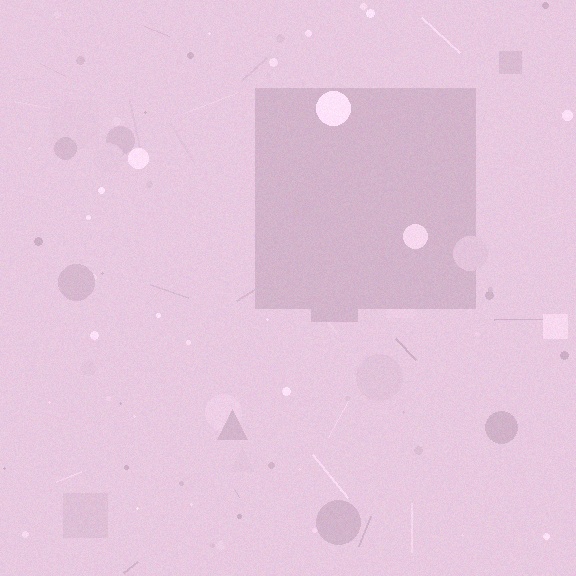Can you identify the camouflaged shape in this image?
The camouflaged shape is a square.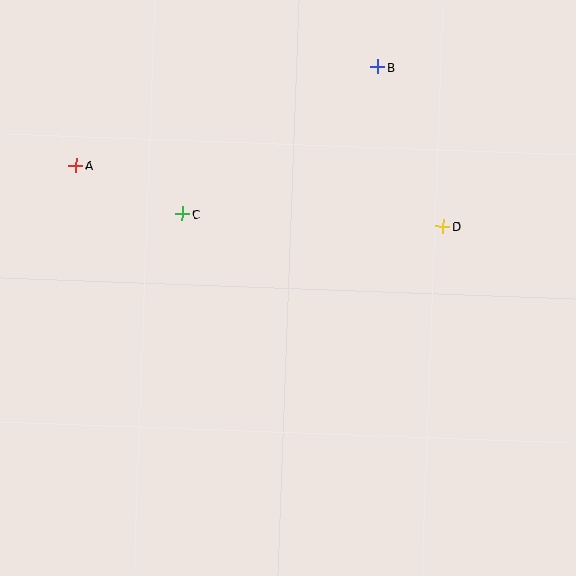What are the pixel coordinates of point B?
Point B is at (378, 67).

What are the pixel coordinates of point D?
Point D is at (443, 227).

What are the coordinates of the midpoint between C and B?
The midpoint between C and B is at (280, 140).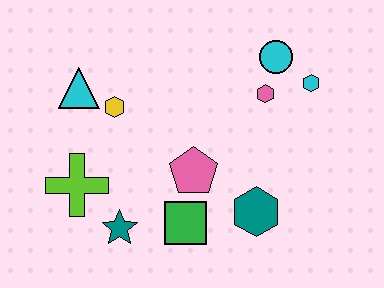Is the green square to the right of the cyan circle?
No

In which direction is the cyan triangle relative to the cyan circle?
The cyan triangle is to the left of the cyan circle.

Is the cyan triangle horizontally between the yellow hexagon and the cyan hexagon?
No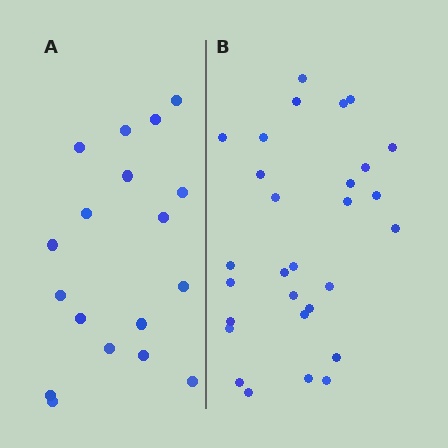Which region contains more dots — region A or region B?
Region B (the right region) has more dots.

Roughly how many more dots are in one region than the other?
Region B has roughly 12 or so more dots than region A.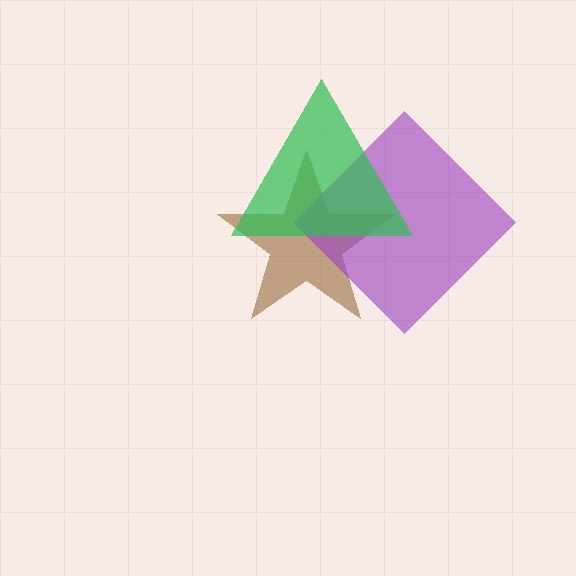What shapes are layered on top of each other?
The layered shapes are: a brown star, a purple diamond, a green triangle.